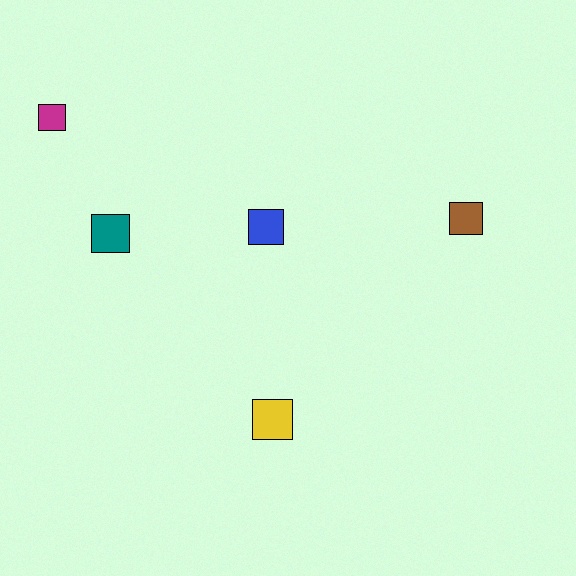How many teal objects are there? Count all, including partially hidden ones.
There is 1 teal object.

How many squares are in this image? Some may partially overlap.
There are 5 squares.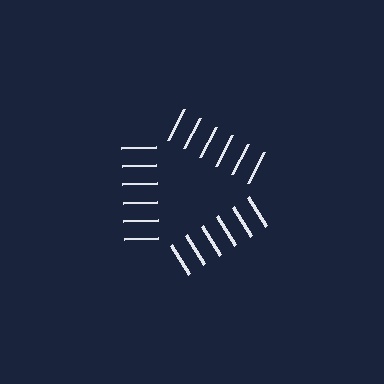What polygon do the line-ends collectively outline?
An illusory triangle — the line segments terminate on its edges but no continuous stroke is drawn.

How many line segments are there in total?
18 — 6 along each of the 3 edges.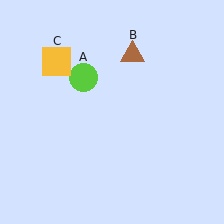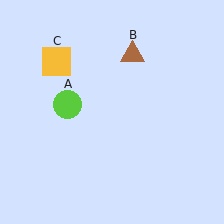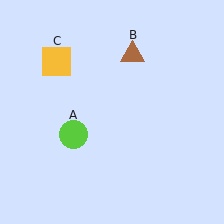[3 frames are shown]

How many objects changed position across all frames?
1 object changed position: lime circle (object A).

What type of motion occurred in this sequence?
The lime circle (object A) rotated counterclockwise around the center of the scene.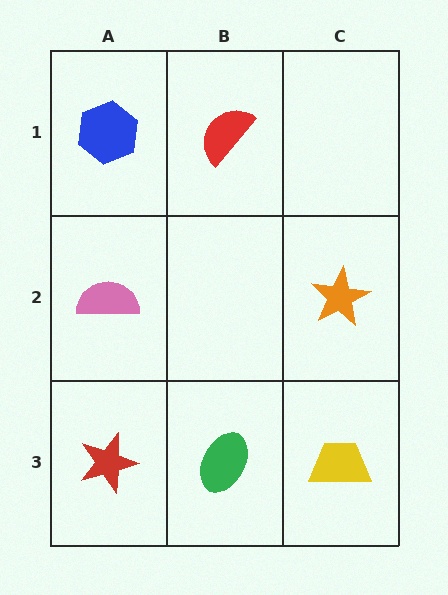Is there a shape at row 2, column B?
No, that cell is empty.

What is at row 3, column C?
A yellow trapezoid.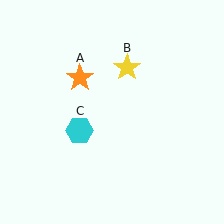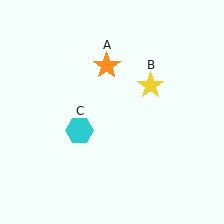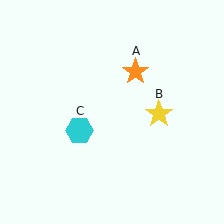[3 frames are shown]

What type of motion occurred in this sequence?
The orange star (object A), yellow star (object B) rotated clockwise around the center of the scene.